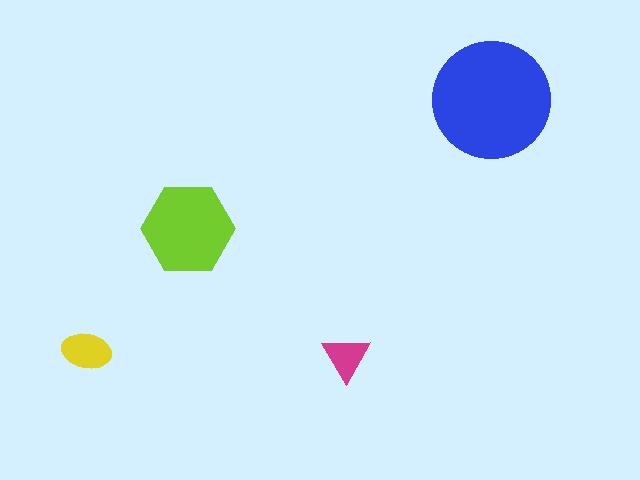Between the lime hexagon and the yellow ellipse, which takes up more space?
The lime hexagon.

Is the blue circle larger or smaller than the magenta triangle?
Larger.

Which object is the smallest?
The magenta triangle.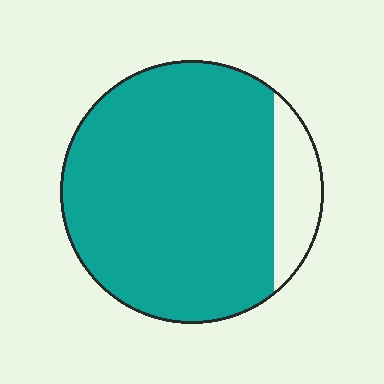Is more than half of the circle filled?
Yes.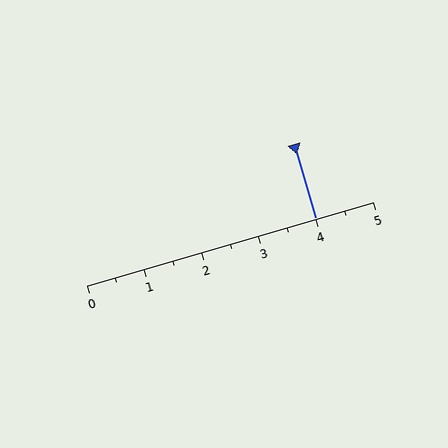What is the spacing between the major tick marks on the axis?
The major ticks are spaced 1 apart.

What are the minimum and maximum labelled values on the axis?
The axis runs from 0 to 5.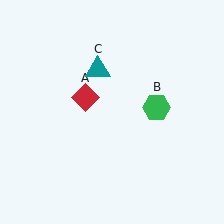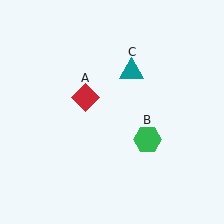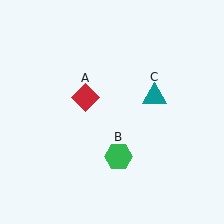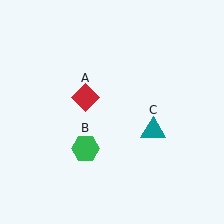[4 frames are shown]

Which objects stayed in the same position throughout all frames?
Red diamond (object A) remained stationary.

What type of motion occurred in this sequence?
The green hexagon (object B), teal triangle (object C) rotated clockwise around the center of the scene.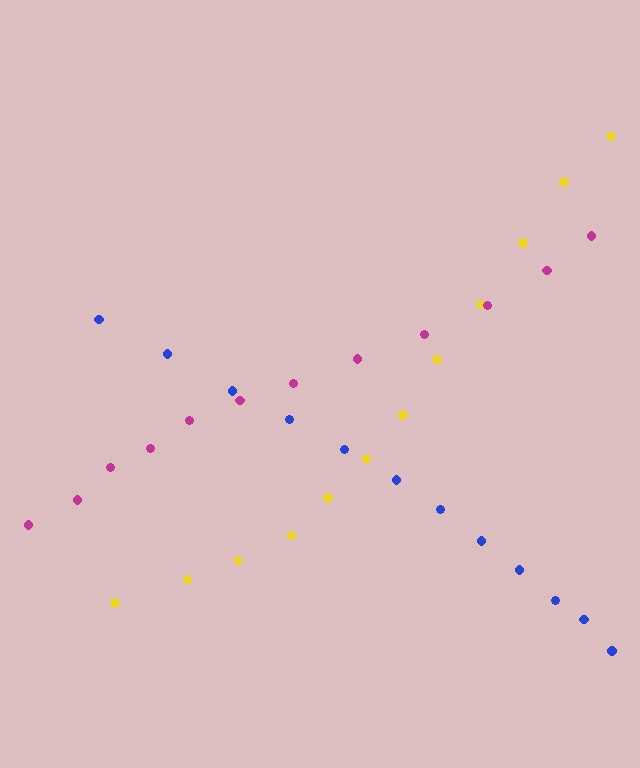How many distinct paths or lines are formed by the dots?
There are 3 distinct paths.